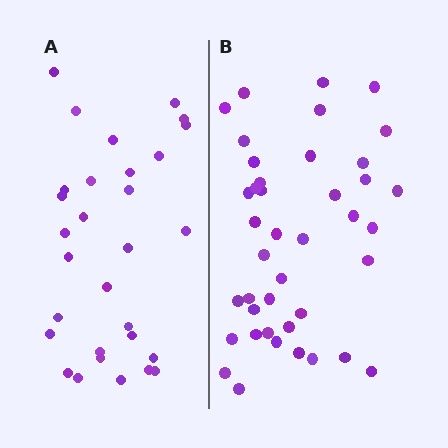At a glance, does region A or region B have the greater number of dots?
Region B (the right region) has more dots.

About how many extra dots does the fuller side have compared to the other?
Region B has roughly 12 or so more dots than region A.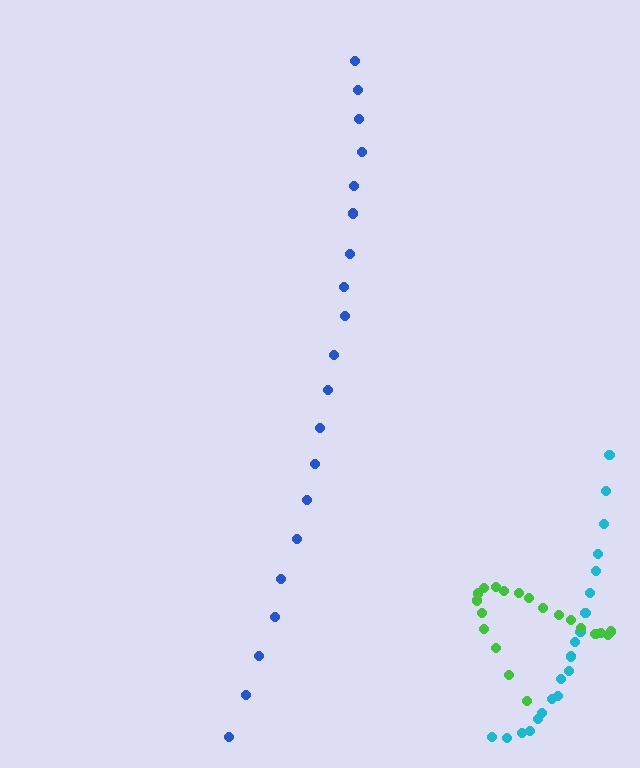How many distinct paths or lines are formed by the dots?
There are 3 distinct paths.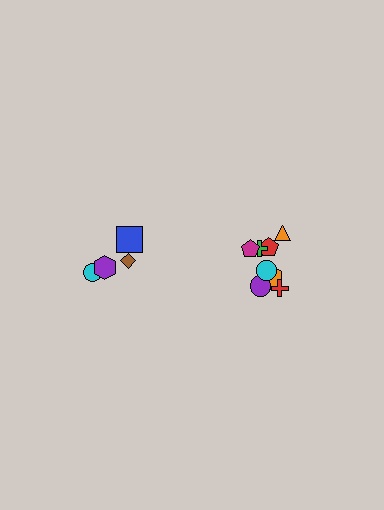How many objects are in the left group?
There are 4 objects.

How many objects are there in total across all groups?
There are 12 objects.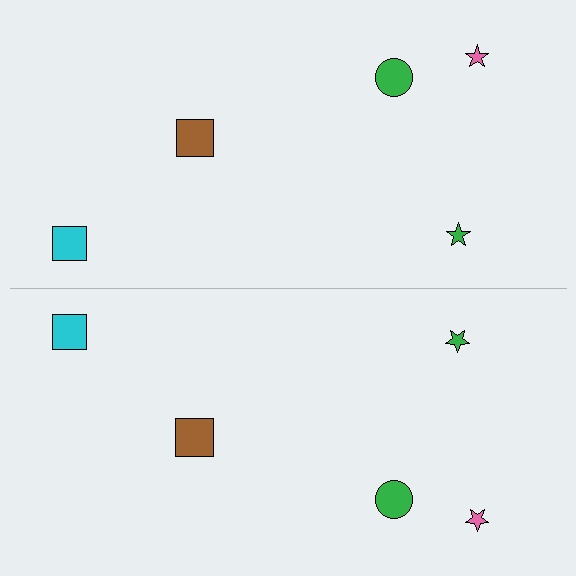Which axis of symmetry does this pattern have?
The pattern has a horizontal axis of symmetry running through the center of the image.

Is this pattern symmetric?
Yes, this pattern has bilateral (reflection) symmetry.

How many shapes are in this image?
There are 10 shapes in this image.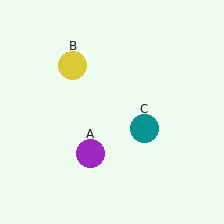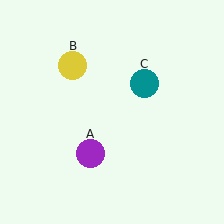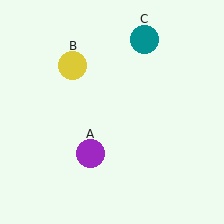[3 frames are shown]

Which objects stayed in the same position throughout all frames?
Purple circle (object A) and yellow circle (object B) remained stationary.